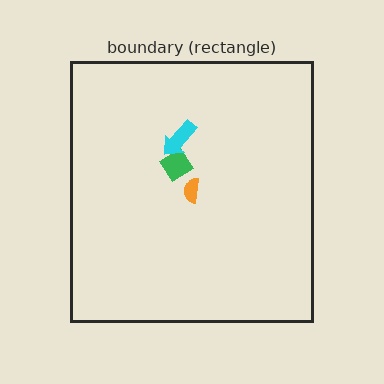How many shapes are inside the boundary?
3 inside, 0 outside.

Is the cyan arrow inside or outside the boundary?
Inside.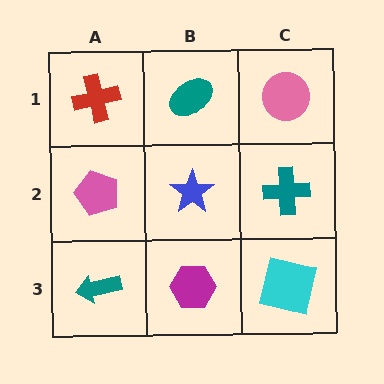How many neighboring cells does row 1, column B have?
3.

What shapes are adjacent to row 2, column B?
A teal ellipse (row 1, column B), a magenta hexagon (row 3, column B), a pink pentagon (row 2, column A), a teal cross (row 2, column C).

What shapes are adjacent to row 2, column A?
A red cross (row 1, column A), a teal arrow (row 3, column A), a blue star (row 2, column B).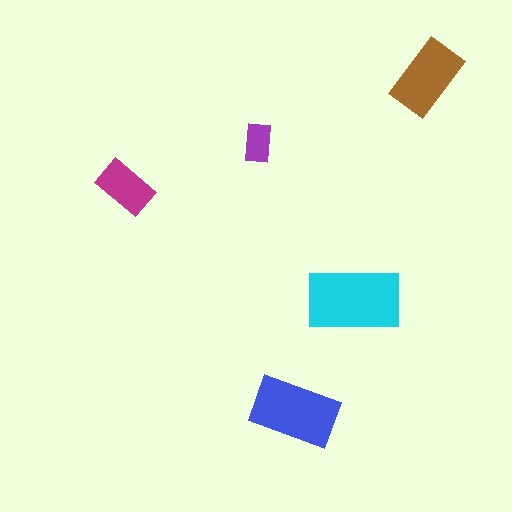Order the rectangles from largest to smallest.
the cyan one, the blue one, the brown one, the magenta one, the purple one.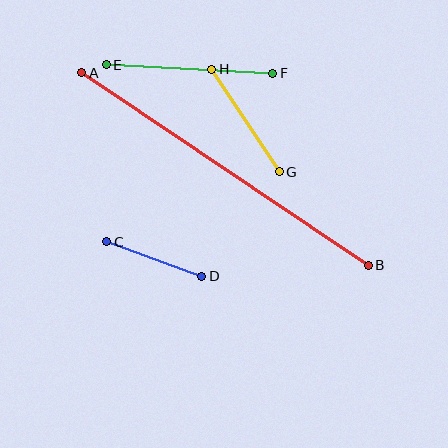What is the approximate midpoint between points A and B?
The midpoint is at approximately (225, 169) pixels.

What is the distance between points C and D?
The distance is approximately 101 pixels.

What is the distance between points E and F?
The distance is approximately 166 pixels.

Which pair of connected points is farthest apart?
Points A and B are farthest apart.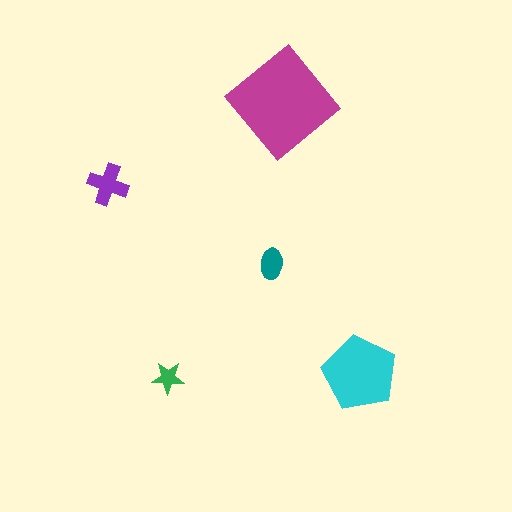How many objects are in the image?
There are 5 objects in the image.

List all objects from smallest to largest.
The green star, the teal ellipse, the purple cross, the cyan pentagon, the magenta diamond.